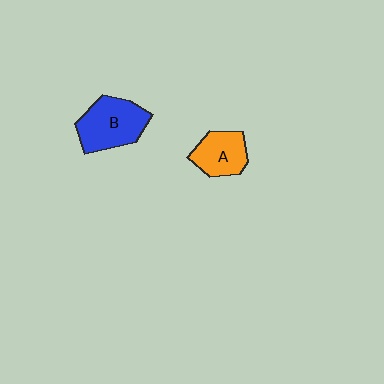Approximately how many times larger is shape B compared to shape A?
Approximately 1.4 times.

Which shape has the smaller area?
Shape A (orange).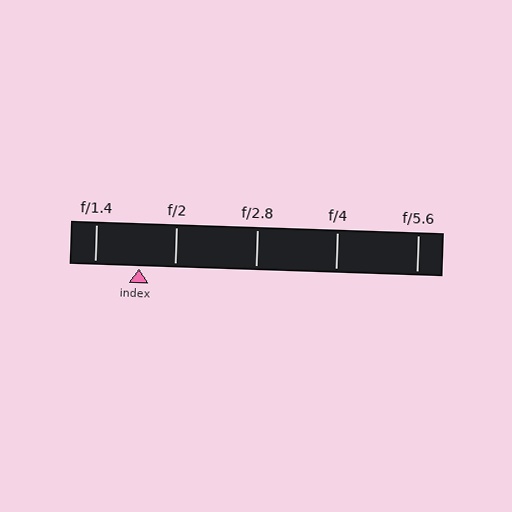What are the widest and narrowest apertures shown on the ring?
The widest aperture shown is f/1.4 and the narrowest is f/5.6.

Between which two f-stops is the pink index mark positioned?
The index mark is between f/1.4 and f/2.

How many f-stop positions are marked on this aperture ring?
There are 5 f-stop positions marked.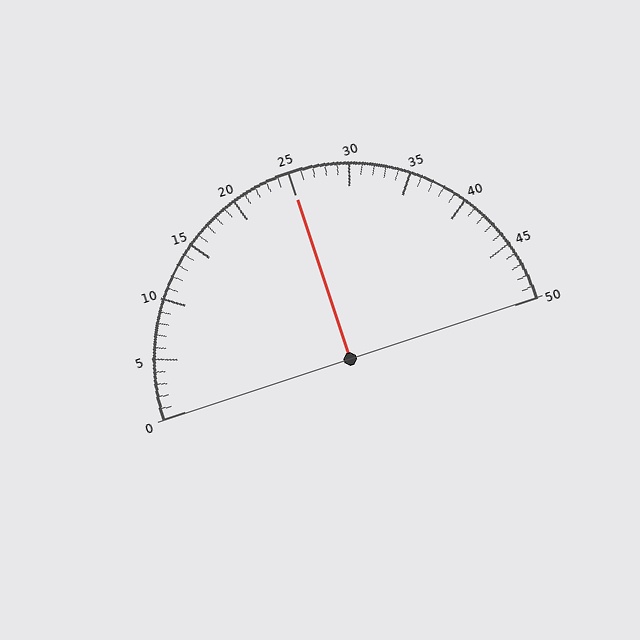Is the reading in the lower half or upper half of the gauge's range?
The reading is in the upper half of the range (0 to 50).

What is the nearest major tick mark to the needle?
The nearest major tick mark is 25.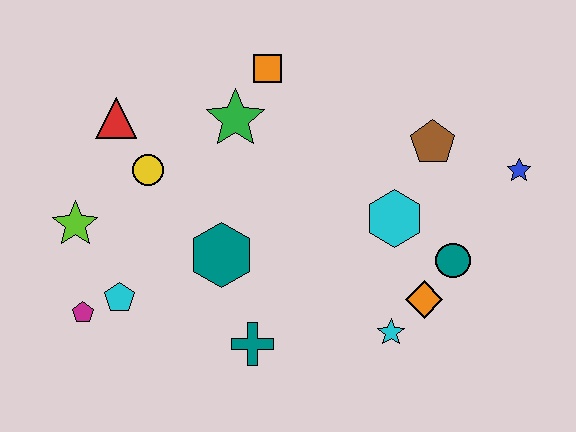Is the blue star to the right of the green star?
Yes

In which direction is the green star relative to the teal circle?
The green star is to the left of the teal circle.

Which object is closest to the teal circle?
The orange diamond is closest to the teal circle.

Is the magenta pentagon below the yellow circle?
Yes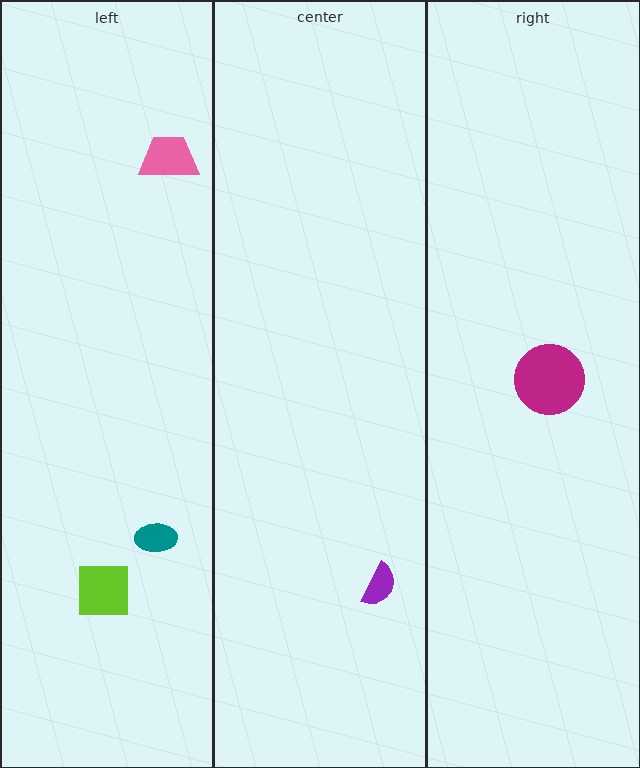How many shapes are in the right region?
1.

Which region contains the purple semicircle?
The center region.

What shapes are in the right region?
The magenta circle.